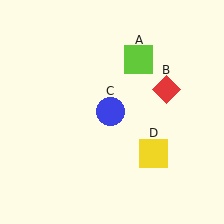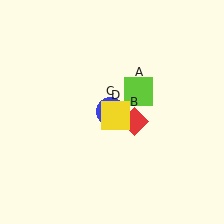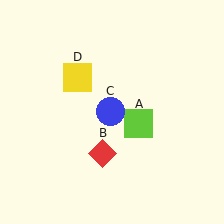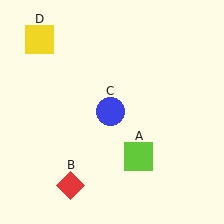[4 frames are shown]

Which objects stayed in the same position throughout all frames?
Blue circle (object C) remained stationary.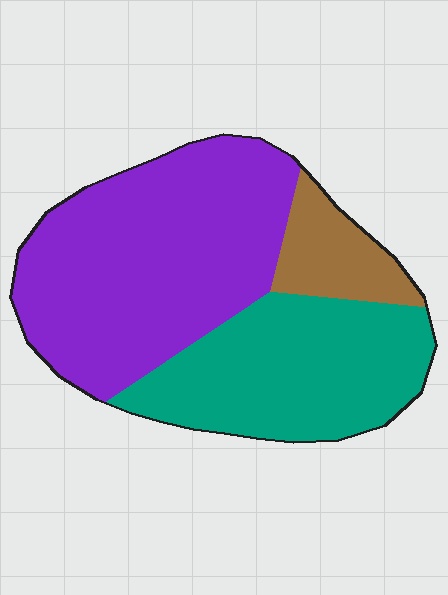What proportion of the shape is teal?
Teal covers roughly 35% of the shape.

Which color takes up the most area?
Purple, at roughly 55%.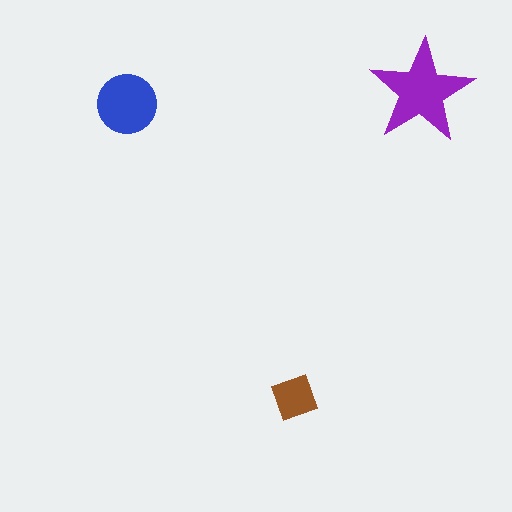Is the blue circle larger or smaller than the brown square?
Larger.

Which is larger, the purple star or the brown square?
The purple star.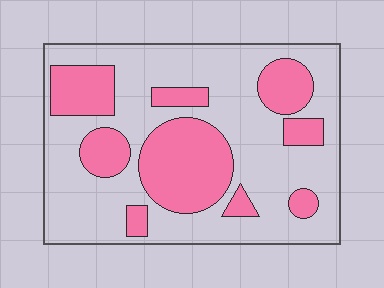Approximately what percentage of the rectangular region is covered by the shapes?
Approximately 35%.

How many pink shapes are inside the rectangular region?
9.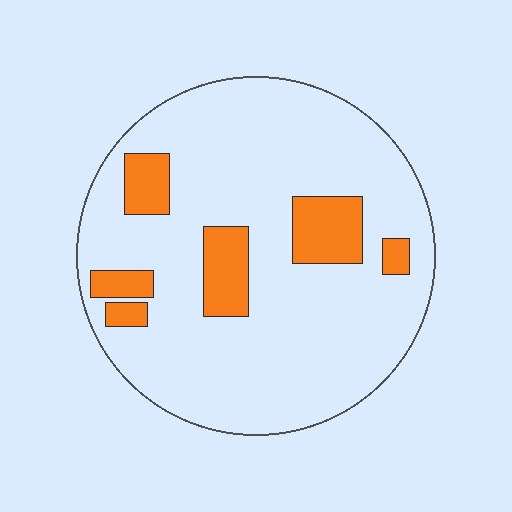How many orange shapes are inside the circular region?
6.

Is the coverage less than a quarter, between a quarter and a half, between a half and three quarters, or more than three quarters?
Less than a quarter.